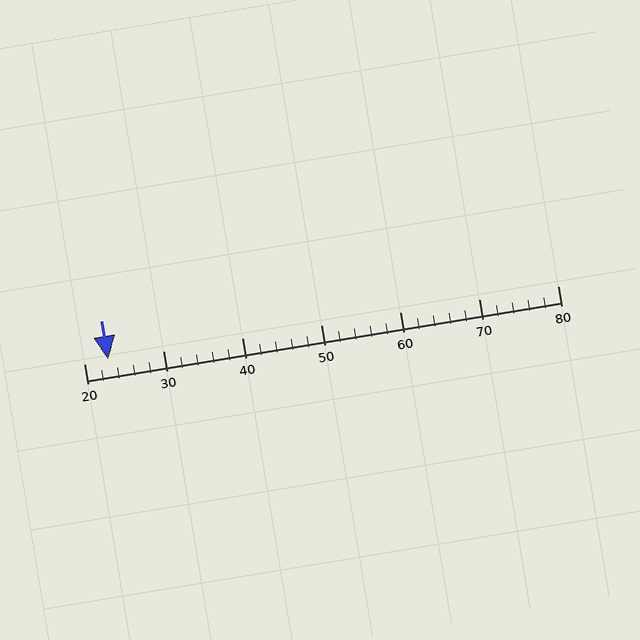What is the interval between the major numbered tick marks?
The major tick marks are spaced 10 units apart.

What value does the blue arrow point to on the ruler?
The blue arrow points to approximately 23.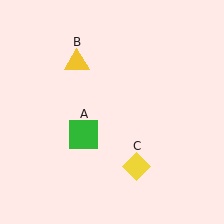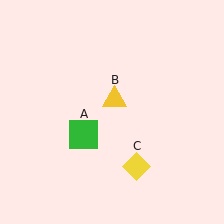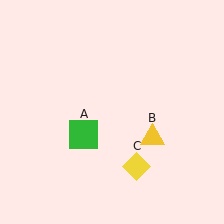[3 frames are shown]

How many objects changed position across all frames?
1 object changed position: yellow triangle (object B).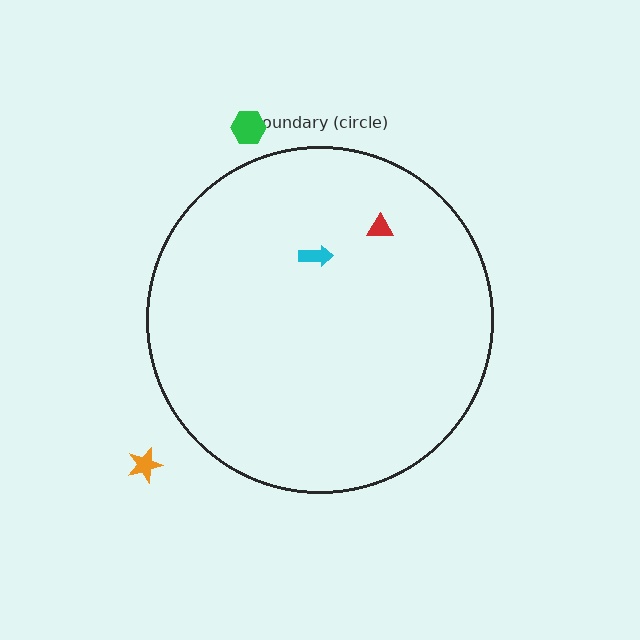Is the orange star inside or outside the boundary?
Outside.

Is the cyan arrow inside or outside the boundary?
Inside.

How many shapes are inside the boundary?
2 inside, 2 outside.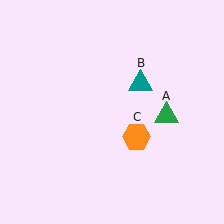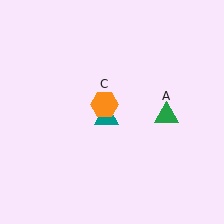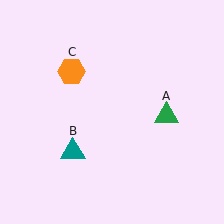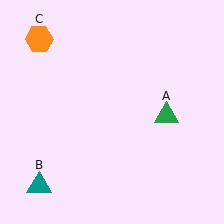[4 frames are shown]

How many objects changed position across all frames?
2 objects changed position: teal triangle (object B), orange hexagon (object C).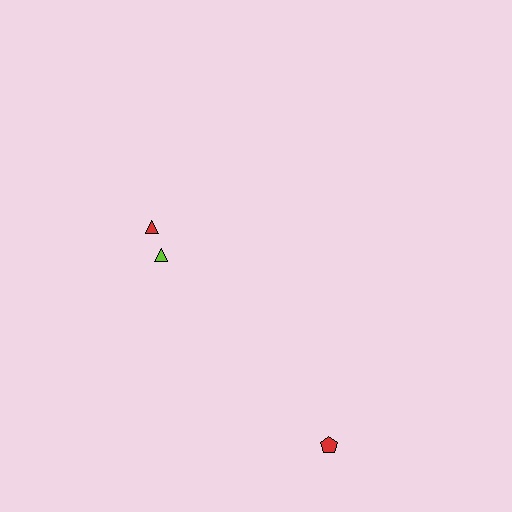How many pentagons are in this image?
There is 1 pentagon.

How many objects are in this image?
There are 3 objects.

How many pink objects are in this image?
There are no pink objects.